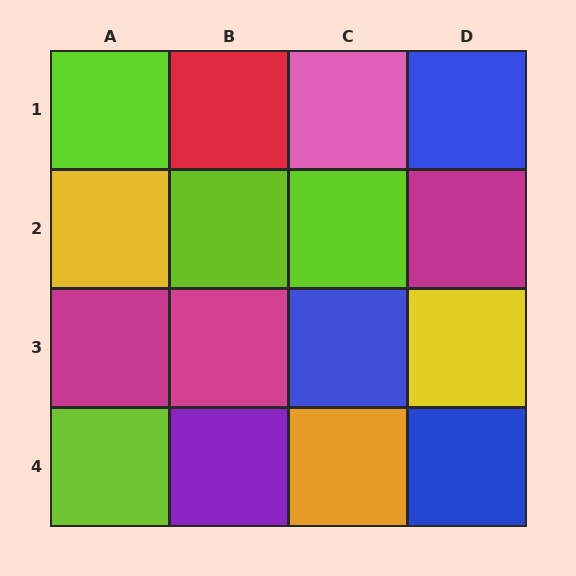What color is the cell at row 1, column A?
Lime.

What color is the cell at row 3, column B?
Magenta.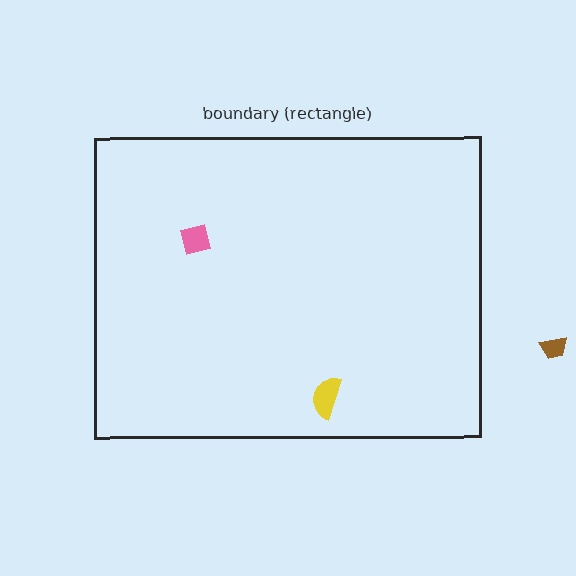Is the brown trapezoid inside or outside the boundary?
Outside.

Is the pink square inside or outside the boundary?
Inside.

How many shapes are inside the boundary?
2 inside, 1 outside.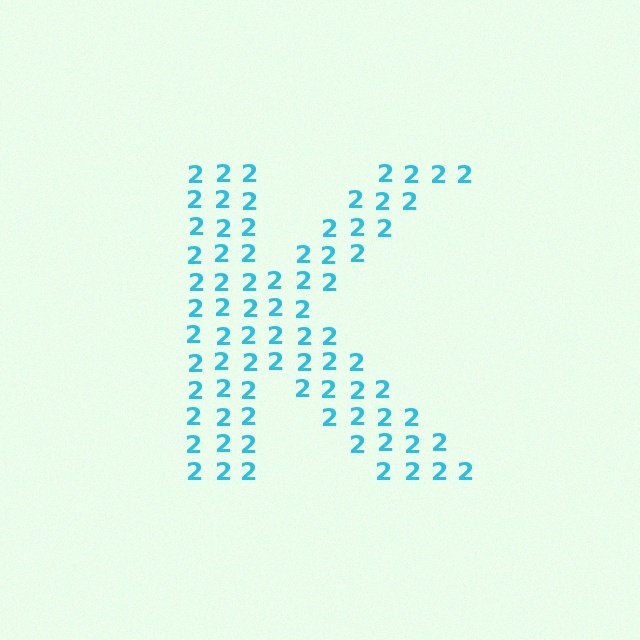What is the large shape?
The large shape is the letter K.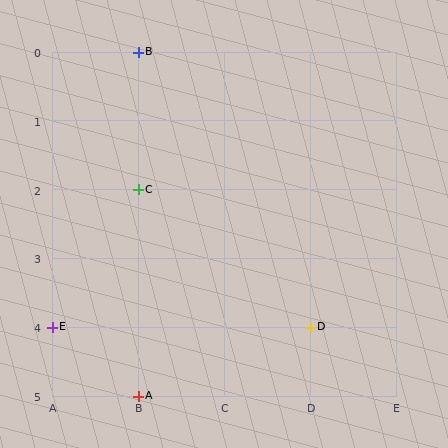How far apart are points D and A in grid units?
Points D and A are 2 columns and 1 row apart (about 2.2 grid units diagonally).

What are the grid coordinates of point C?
Point C is at grid coordinates (B, 2).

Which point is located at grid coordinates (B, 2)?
Point C is at (B, 2).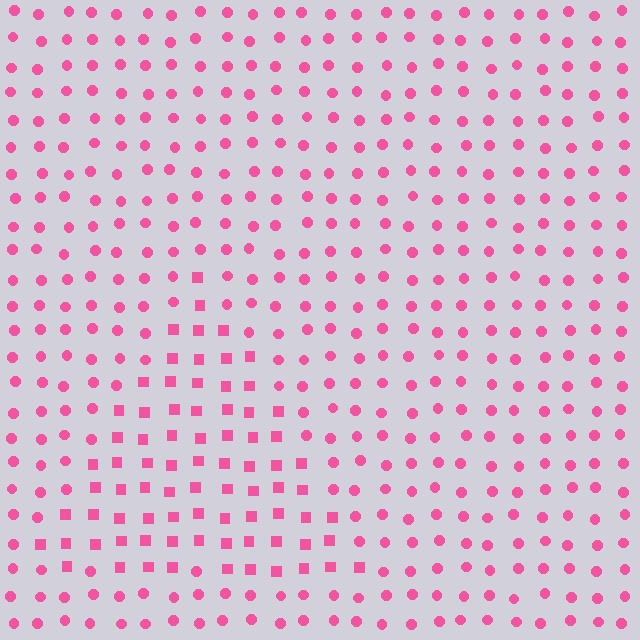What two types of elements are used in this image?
The image uses squares inside the triangle region and circles outside it.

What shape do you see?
I see a triangle.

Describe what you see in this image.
The image is filled with small pink elements arranged in a uniform grid. A triangle-shaped region contains squares, while the surrounding area contains circles. The boundary is defined purely by the change in element shape.